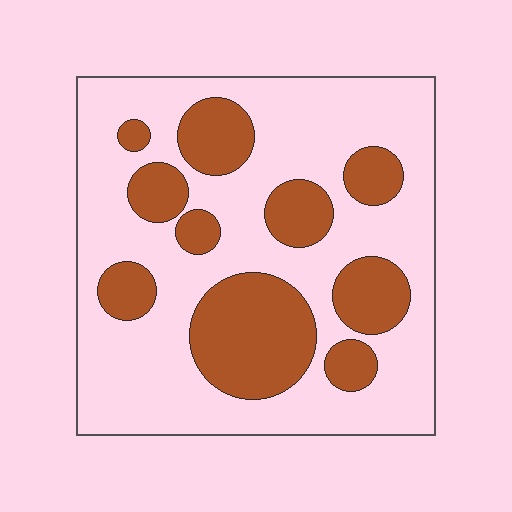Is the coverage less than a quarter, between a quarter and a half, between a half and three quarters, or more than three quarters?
Between a quarter and a half.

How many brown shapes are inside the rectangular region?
10.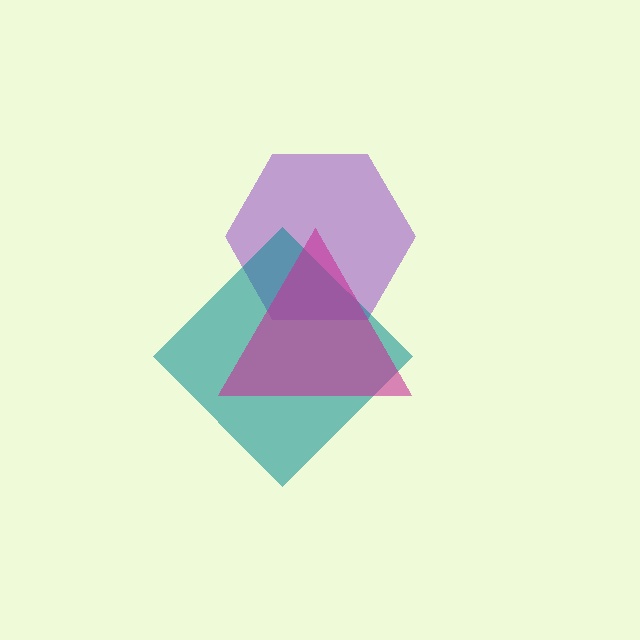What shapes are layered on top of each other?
The layered shapes are: a purple hexagon, a teal diamond, a magenta triangle.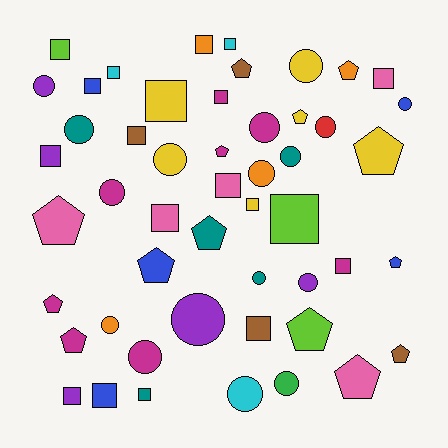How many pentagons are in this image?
There are 14 pentagons.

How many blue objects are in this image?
There are 5 blue objects.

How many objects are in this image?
There are 50 objects.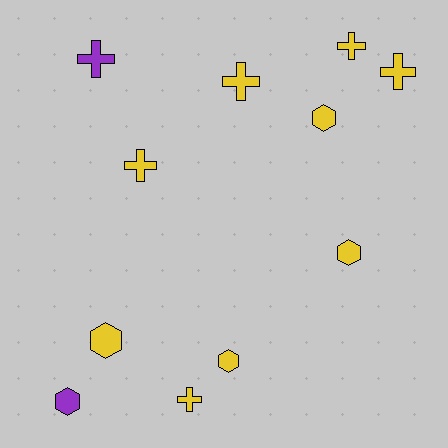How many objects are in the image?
There are 11 objects.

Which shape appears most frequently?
Cross, with 6 objects.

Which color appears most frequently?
Yellow, with 9 objects.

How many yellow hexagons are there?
There are 4 yellow hexagons.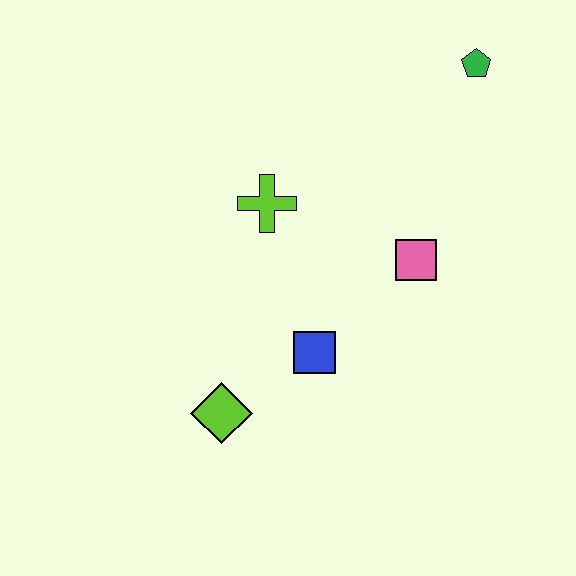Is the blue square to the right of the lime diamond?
Yes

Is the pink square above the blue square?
Yes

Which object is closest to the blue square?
The lime diamond is closest to the blue square.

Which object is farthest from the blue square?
The green pentagon is farthest from the blue square.